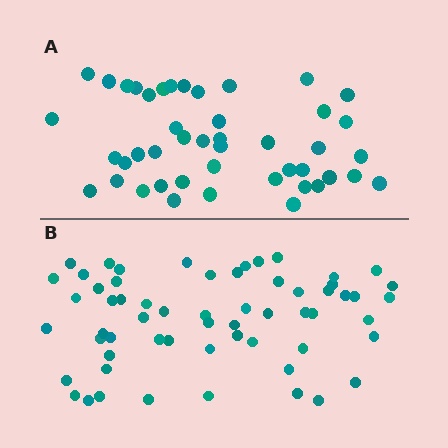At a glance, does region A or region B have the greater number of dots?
Region B (the bottom region) has more dots.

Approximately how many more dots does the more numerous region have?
Region B has approximately 15 more dots than region A.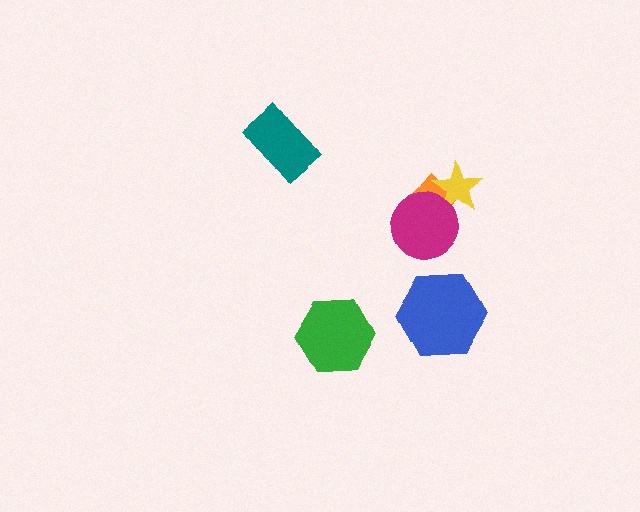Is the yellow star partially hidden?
Yes, it is partially covered by another shape.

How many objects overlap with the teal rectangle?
0 objects overlap with the teal rectangle.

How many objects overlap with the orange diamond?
2 objects overlap with the orange diamond.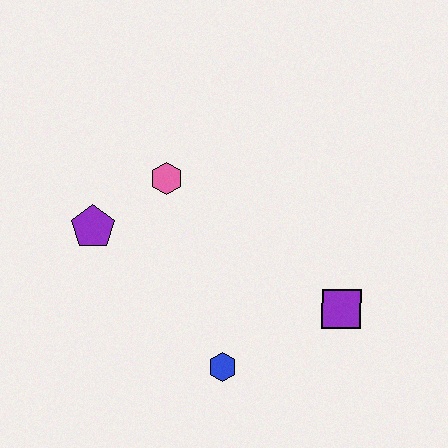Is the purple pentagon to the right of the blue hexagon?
No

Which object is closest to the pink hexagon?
The purple pentagon is closest to the pink hexagon.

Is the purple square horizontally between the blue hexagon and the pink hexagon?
No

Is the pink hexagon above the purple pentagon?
Yes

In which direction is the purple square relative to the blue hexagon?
The purple square is to the right of the blue hexagon.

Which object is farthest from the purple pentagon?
The purple square is farthest from the purple pentagon.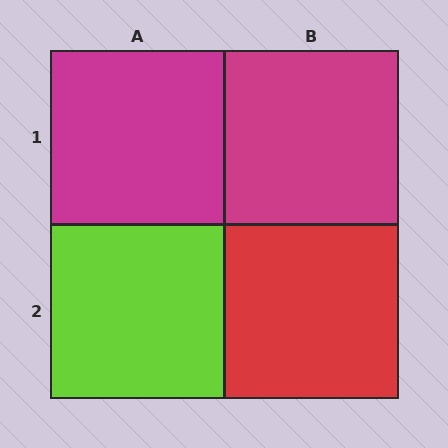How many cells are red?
1 cell is red.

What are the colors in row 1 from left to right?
Magenta, magenta.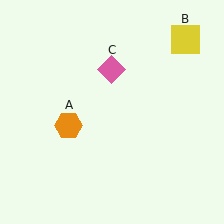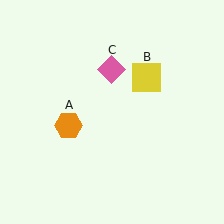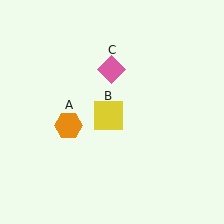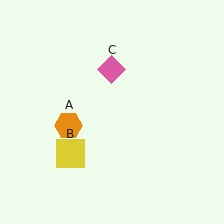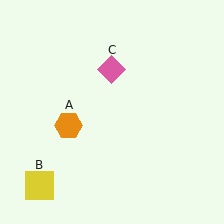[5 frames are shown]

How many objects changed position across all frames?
1 object changed position: yellow square (object B).